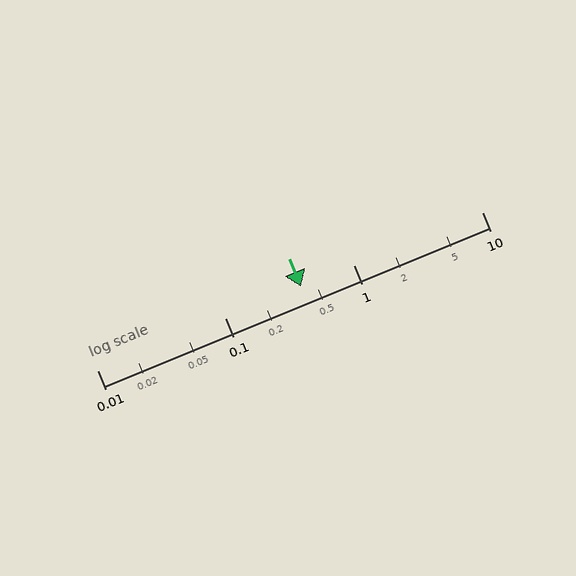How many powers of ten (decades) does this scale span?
The scale spans 3 decades, from 0.01 to 10.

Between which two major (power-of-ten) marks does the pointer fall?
The pointer is between 0.1 and 1.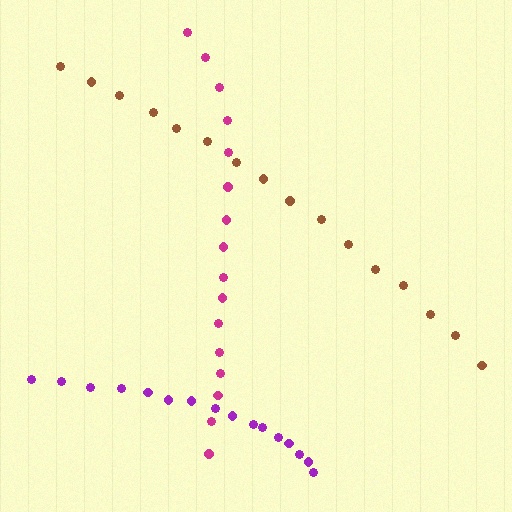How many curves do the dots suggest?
There are 3 distinct paths.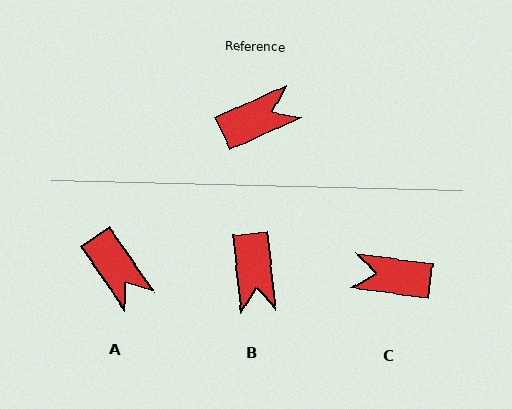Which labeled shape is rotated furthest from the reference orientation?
C, about 147 degrees away.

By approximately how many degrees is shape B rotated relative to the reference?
Approximately 108 degrees clockwise.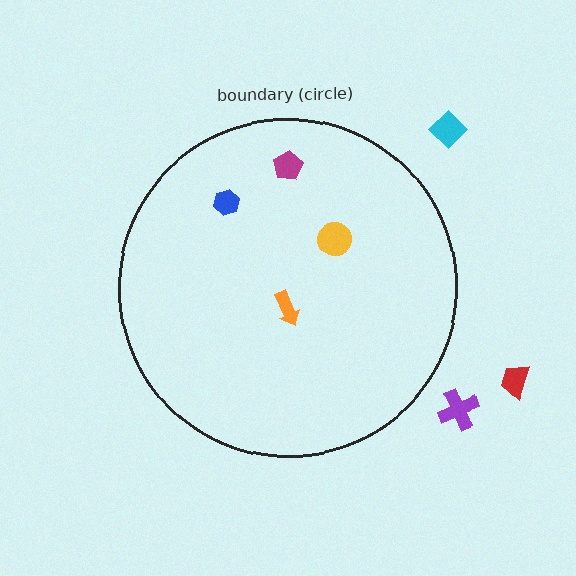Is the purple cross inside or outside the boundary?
Outside.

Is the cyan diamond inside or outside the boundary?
Outside.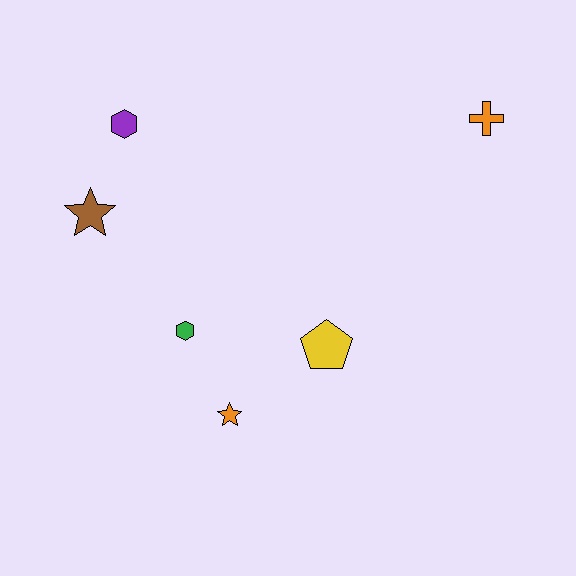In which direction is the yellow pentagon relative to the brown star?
The yellow pentagon is to the right of the brown star.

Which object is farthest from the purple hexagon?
The orange cross is farthest from the purple hexagon.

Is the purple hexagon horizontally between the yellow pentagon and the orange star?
No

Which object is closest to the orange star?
The green hexagon is closest to the orange star.